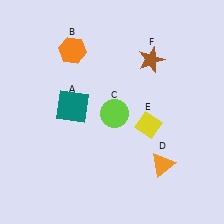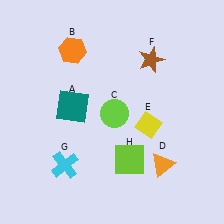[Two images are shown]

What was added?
A cyan cross (G), a lime square (H) were added in Image 2.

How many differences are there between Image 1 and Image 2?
There are 2 differences between the two images.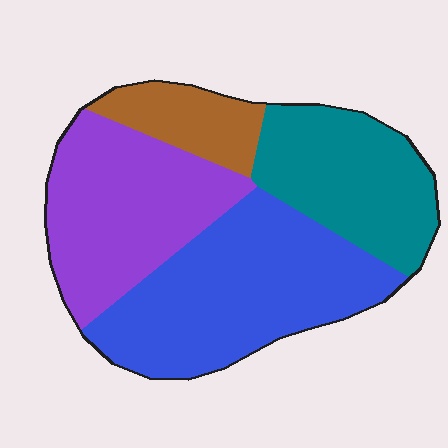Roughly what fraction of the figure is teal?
Teal covers around 25% of the figure.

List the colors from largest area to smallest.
From largest to smallest: blue, purple, teal, brown.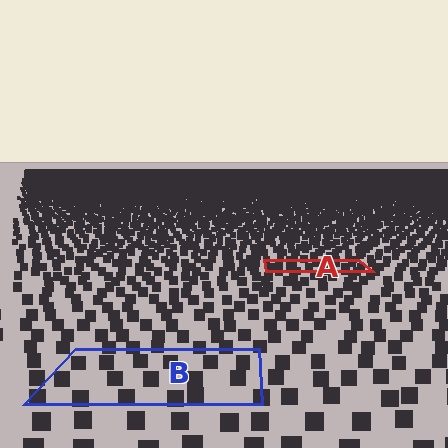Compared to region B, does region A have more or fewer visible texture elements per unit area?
Region A has more texture elements per unit area — they are packed more densely because it is farther away.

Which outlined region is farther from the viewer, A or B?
Region A is farther from the viewer — the texture elements inside it appear smaller and more densely packed.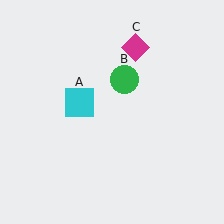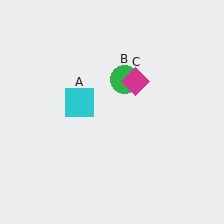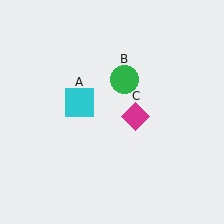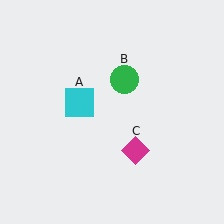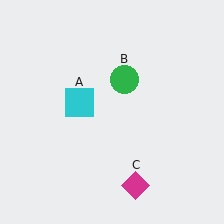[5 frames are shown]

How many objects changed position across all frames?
1 object changed position: magenta diamond (object C).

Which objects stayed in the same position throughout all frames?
Cyan square (object A) and green circle (object B) remained stationary.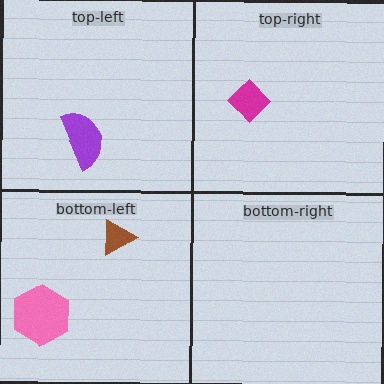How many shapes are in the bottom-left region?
2.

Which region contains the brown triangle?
The bottom-left region.